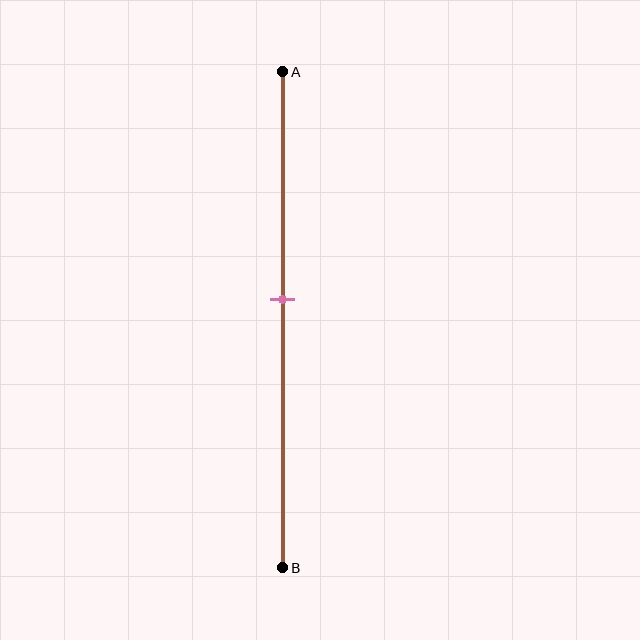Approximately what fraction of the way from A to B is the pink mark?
The pink mark is approximately 45% of the way from A to B.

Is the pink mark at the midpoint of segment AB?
No, the mark is at about 45% from A, not at the 50% midpoint.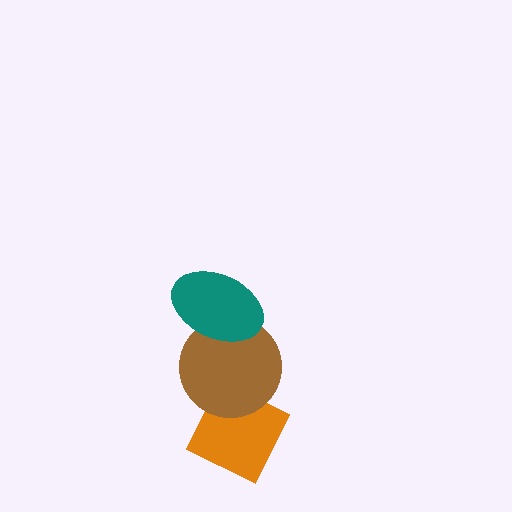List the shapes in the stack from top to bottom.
From top to bottom: the teal ellipse, the brown circle, the orange diamond.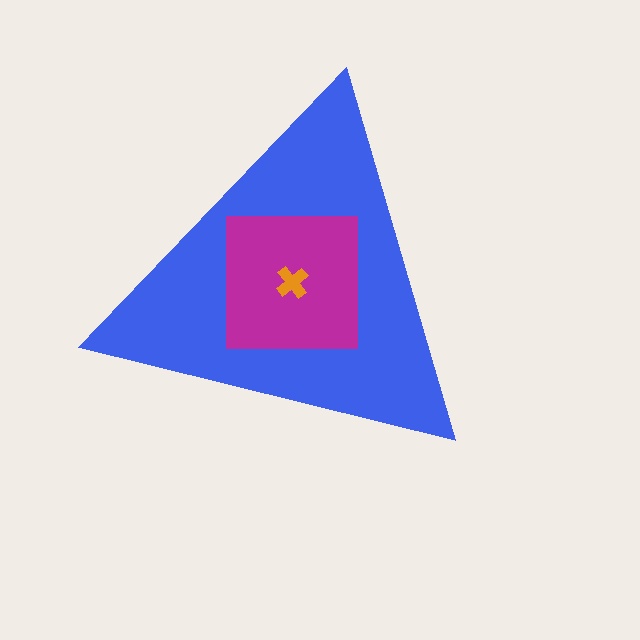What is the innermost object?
The orange cross.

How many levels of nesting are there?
3.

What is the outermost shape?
The blue triangle.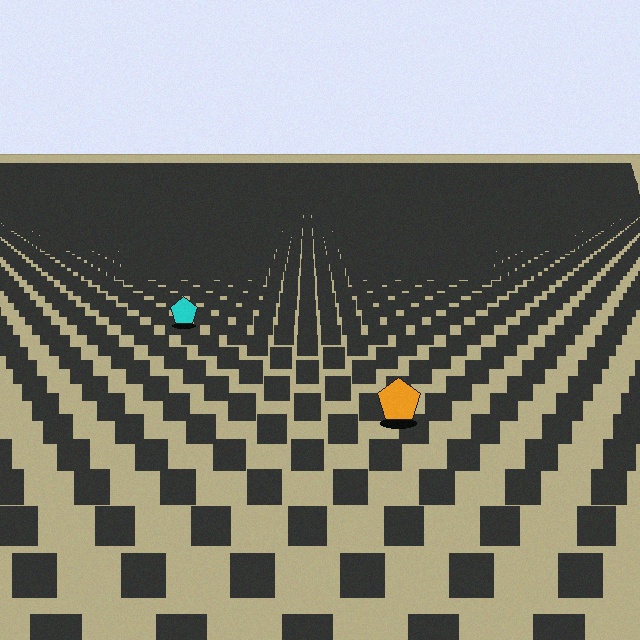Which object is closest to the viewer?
The orange pentagon is closest. The texture marks near it are larger and more spread out.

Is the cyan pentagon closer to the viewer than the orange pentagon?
No. The orange pentagon is closer — you can tell from the texture gradient: the ground texture is coarser near it.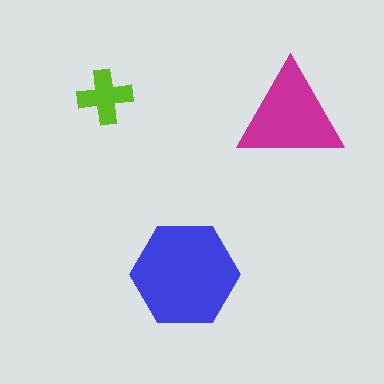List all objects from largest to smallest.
The blue hexagon, the magenta triangle, the lime cross.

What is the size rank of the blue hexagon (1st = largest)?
1st.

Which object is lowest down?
The blue hexagon is bottommost.